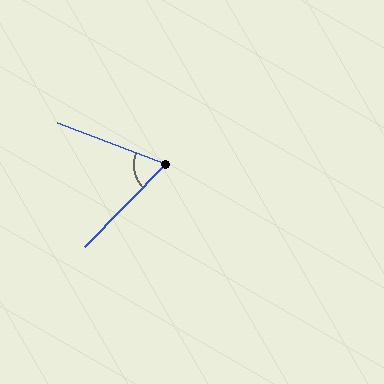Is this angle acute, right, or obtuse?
It is acute.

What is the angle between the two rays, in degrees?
Approximately 67 degrees.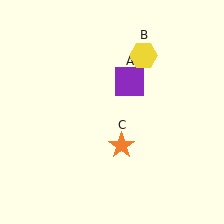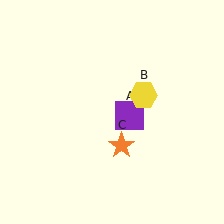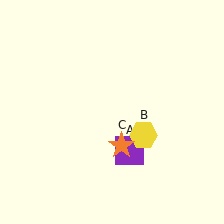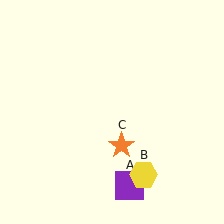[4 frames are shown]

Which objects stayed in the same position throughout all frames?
Orange star (object C) remained stationary.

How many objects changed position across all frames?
2 objects changed position: purple square (object A), yellow hexagon (object B).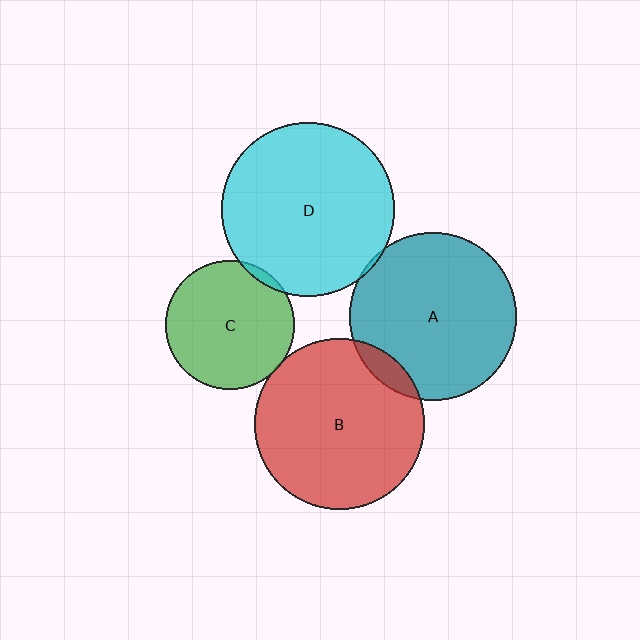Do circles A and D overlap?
Yes.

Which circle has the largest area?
Circle D (cyan).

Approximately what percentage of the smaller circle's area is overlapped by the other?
Approximately 5%.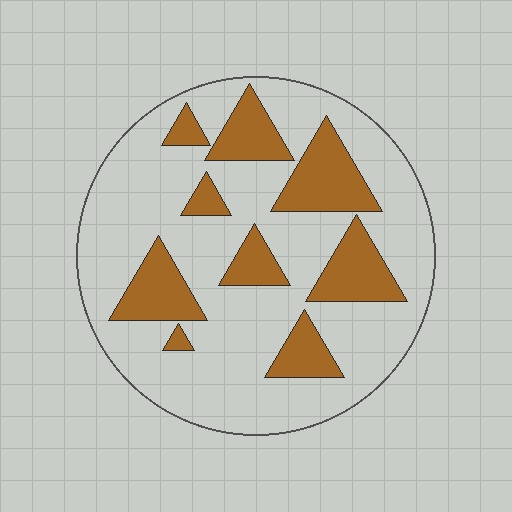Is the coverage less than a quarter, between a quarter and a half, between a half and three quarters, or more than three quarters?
Between a quarter and a half.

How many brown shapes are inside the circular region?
9.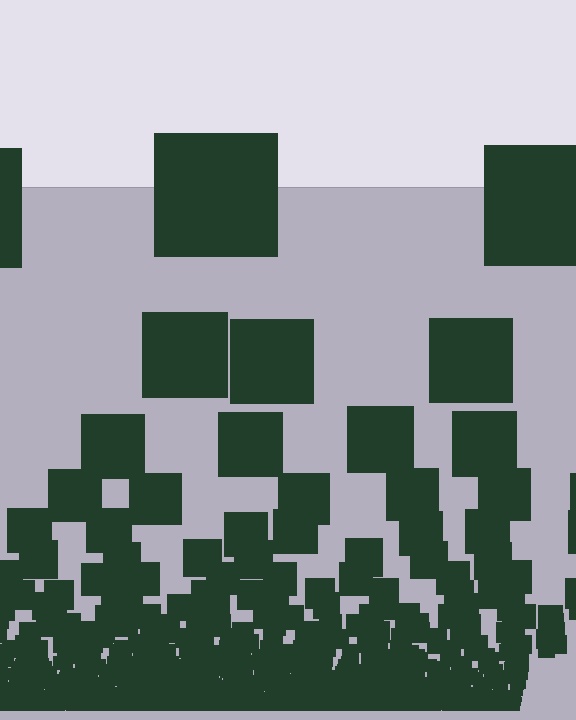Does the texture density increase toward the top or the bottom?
Density increases toward the bottom.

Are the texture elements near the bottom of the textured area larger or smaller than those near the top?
Smaller. The gradient is inverted — elements near the bottom are smaller and denser.